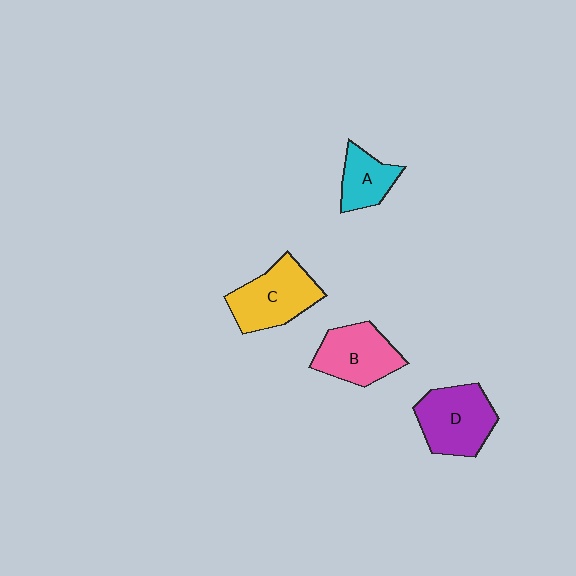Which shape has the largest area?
Shape D (purple).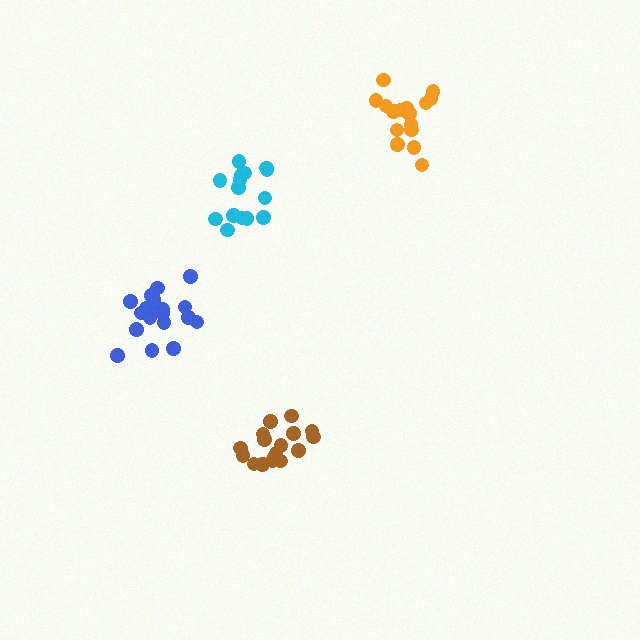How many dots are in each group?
Group 1: 15 dots, Group 2: 17 dots, Group 3: 19 dots, Group 4: 16 dots (67 total).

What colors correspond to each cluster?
The clusters are colored: cyan, brown, blue, orange.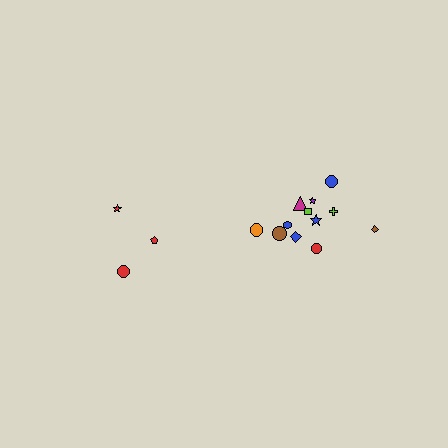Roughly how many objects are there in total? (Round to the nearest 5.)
Roughly 15 objects in total.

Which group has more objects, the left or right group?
The right group.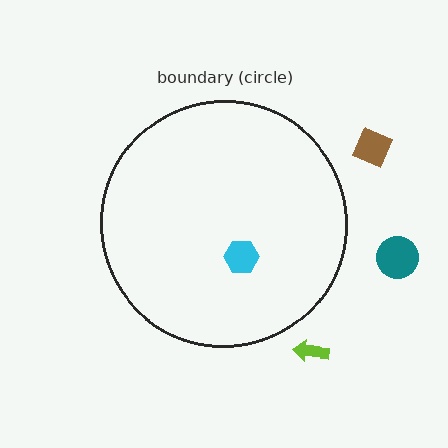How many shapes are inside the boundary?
1 inside, 3 outside.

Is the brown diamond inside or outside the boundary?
Outside.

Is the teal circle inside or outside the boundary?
Outside.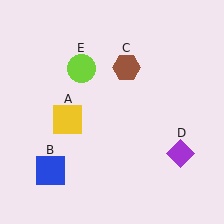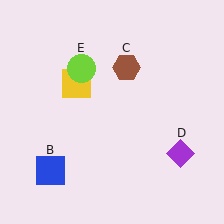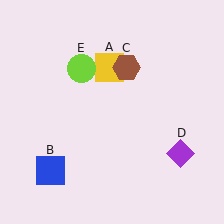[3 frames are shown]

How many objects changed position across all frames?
1 object changed position: yellow square (object A).